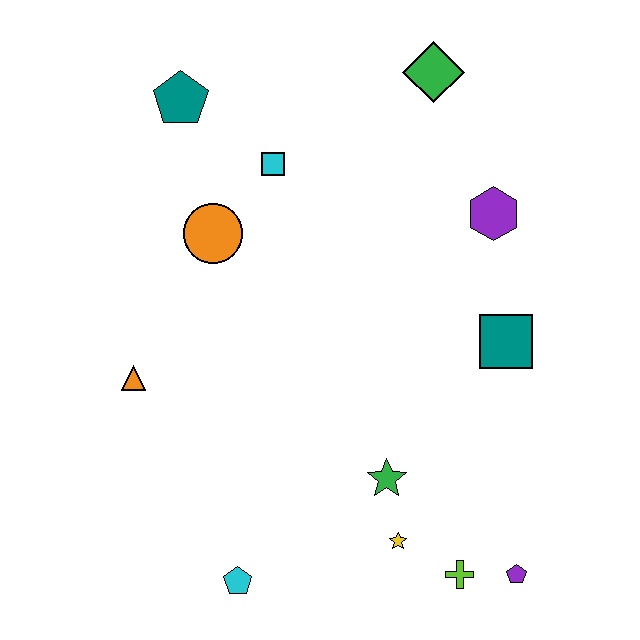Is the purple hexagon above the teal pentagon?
No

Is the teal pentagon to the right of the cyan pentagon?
No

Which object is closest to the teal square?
The purple hexagon is closest to the teal square.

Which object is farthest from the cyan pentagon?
The green diamond is farthest from the cyan pentagon.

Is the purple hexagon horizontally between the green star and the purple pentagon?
Yes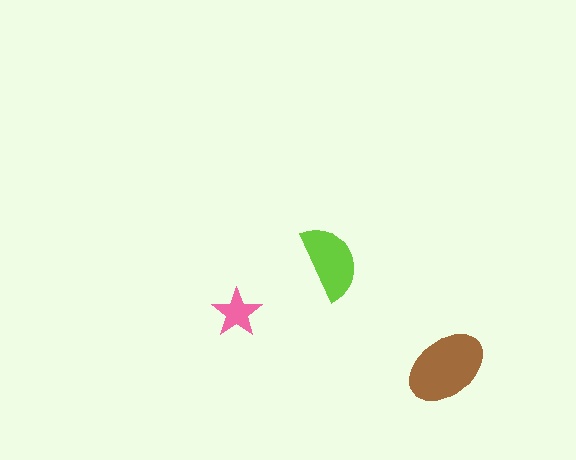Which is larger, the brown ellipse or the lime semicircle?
The brown ellipse.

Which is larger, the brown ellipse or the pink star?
The brown ellipse.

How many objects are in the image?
There are 3 objects in the image.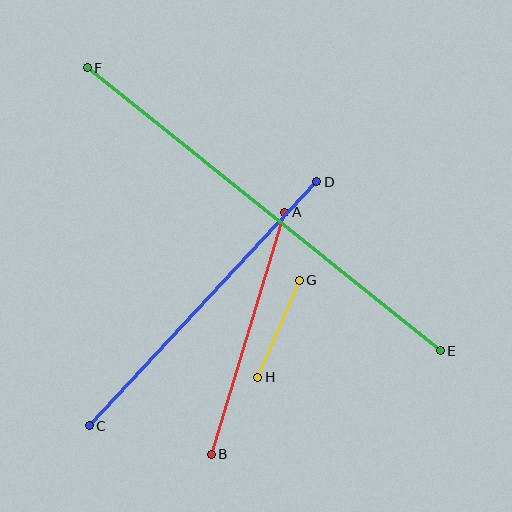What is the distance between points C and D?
The distance is approximately 334 pixels.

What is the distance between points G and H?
The distance is approximately 105 pixels.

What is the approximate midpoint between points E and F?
The midpoint is at approximately (264, 209) pixels.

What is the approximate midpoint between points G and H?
The midpoint is at approximately (278, 329) pixels.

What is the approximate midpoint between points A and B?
The midpoint is at approximately (248, 333) pixels.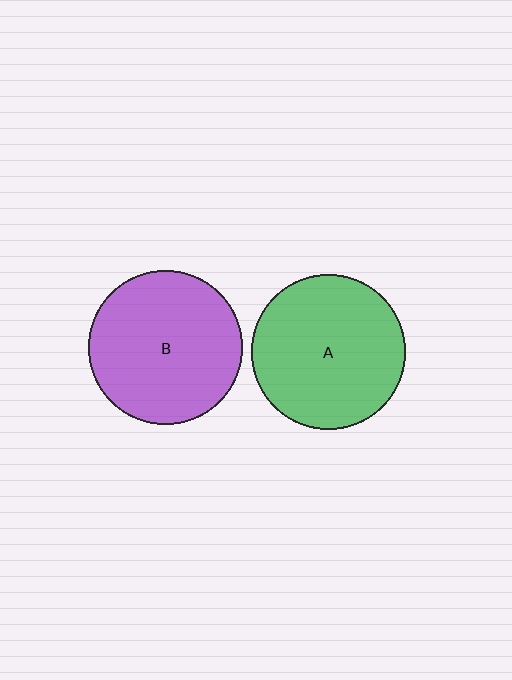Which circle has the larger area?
Circle B (purple).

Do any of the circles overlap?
No, none of the circles overlap.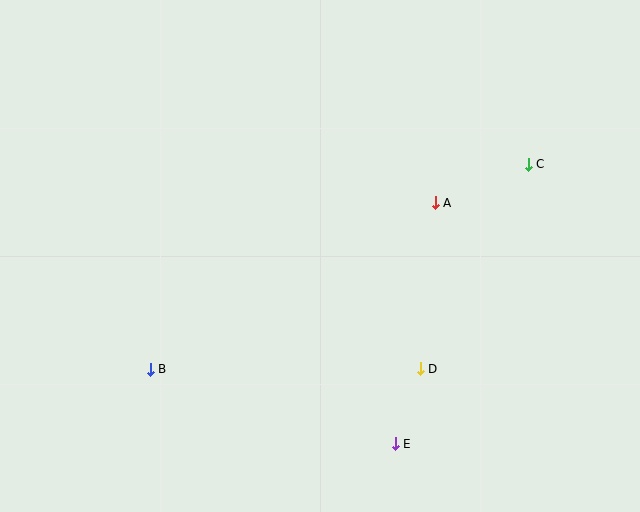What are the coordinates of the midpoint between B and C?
The midpoint between B and C is at (339, 267).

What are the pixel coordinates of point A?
Point A is at (435, 203).